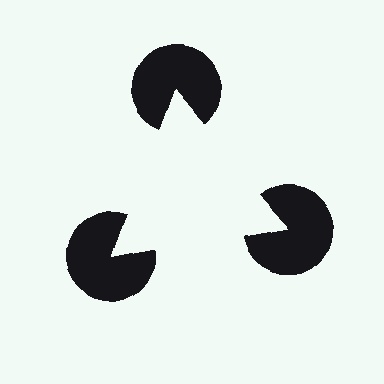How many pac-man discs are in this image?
There are 3 — one at each vertex of the illusory triangle.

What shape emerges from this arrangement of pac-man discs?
An illusory triangle — its edges are inferred from the aligned wedge cuts in the pac-man discs, not physically drawn.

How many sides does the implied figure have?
3 sides.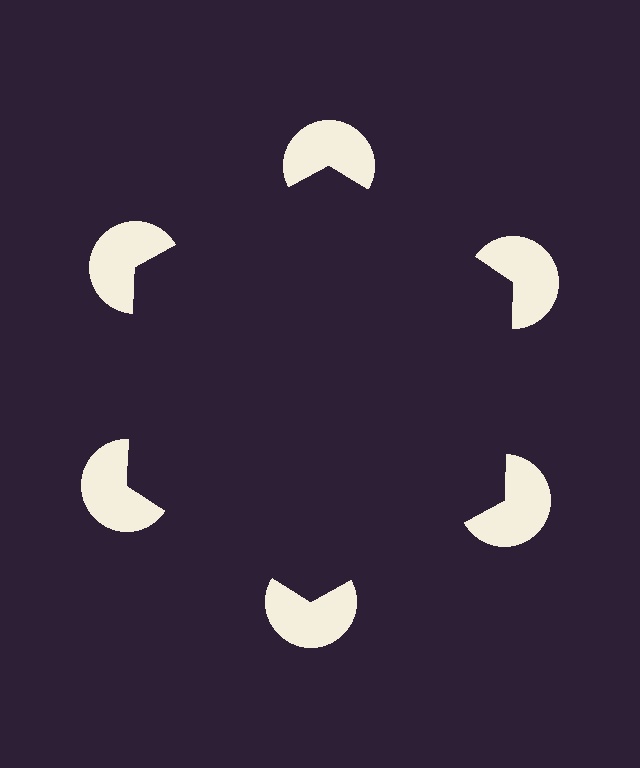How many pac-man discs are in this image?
There are 6 — one at each vertex of the illusory hexagon.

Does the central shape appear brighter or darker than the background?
It typically appears slightly darker than the background, even though no actual brightness change is drawn.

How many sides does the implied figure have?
6 sides.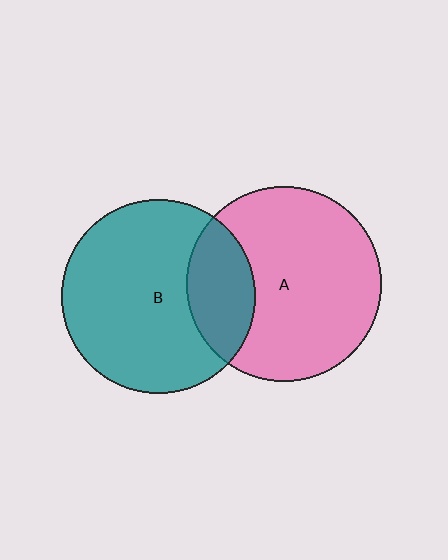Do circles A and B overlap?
Yes.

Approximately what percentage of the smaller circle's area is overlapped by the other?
Approximately 25%.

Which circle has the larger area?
Circle A (pink).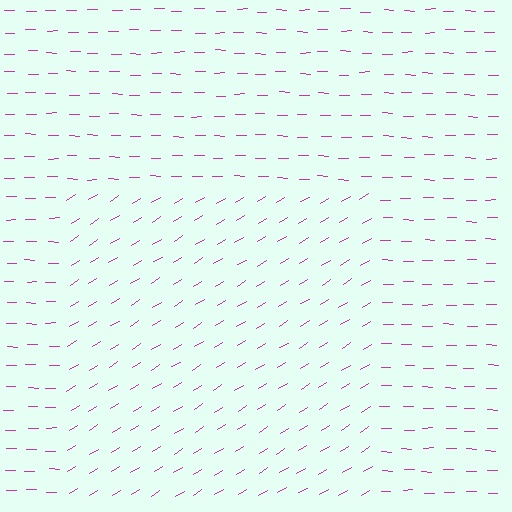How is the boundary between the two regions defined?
The boundary is defined purely by a change in line orientation (approximately 32 degrees difference). All lines are the same color and thickness.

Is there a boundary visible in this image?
Yes, there is a texture boundary formed by a change in line orientation.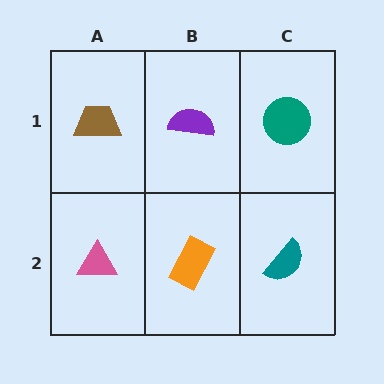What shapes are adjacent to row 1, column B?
An orange rectangle (row 2, column B), a brown trapezoid (row 1, column A), a teal circle (row 1, column C).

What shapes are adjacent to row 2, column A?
A brown trapezoid (row 1, column A), an orange rectangle (row 2, column B).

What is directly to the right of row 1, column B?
A teal circle.